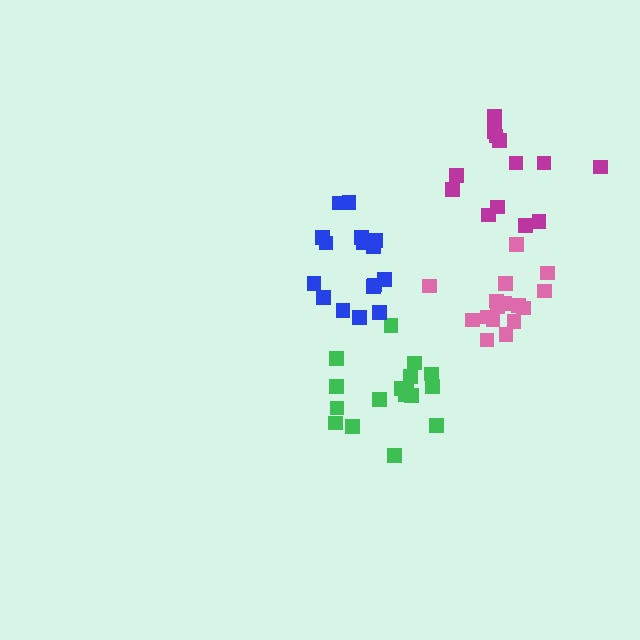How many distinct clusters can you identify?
There are 4 distinct clusters.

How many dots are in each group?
Group 1: 17 dots, Group 2: 13 dots, Group 3: 16 dots, Group 4: 16 dots (62 total).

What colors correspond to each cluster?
The clusters are colored: green, magenta, pink, blue.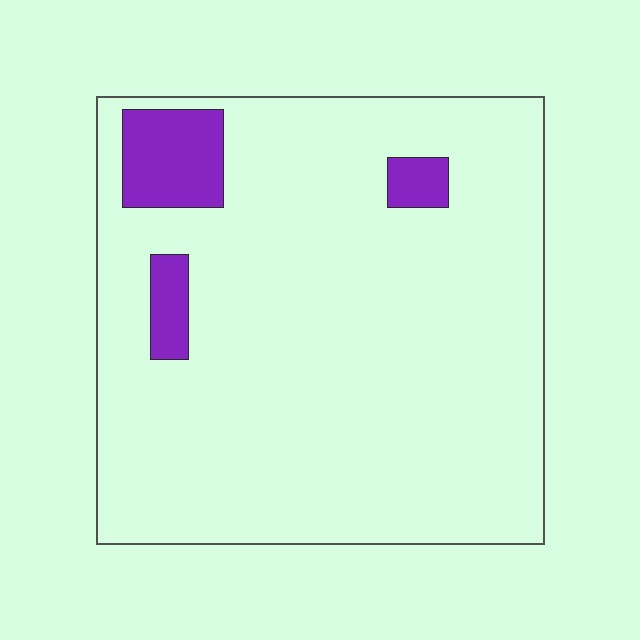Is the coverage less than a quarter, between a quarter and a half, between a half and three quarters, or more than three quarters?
Less than a quarter.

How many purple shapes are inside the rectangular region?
3.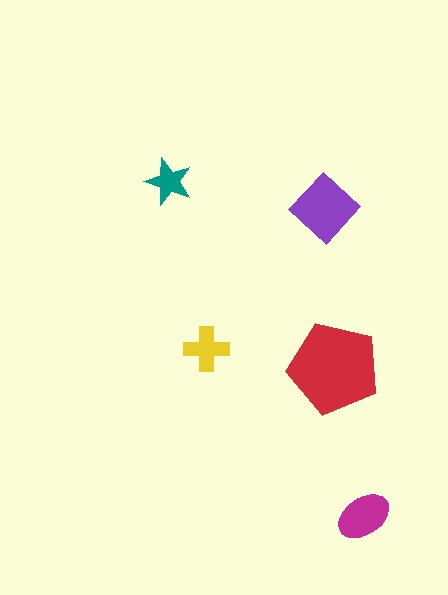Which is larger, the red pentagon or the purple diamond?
The red pentagon.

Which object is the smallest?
The teal star.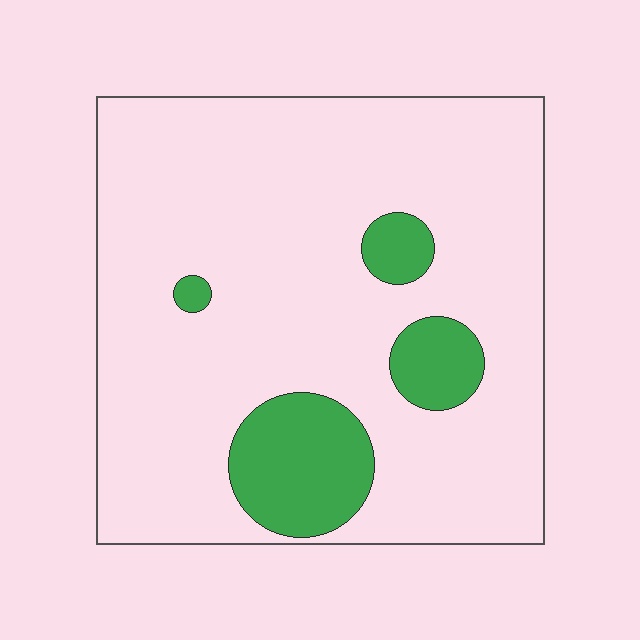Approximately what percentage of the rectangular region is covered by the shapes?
Approximately 15%.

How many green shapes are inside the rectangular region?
4.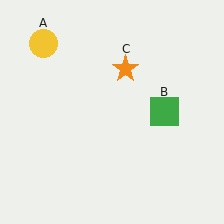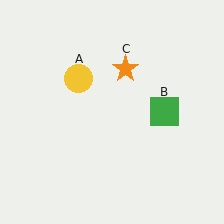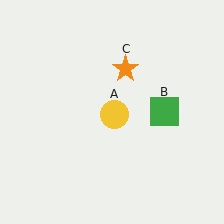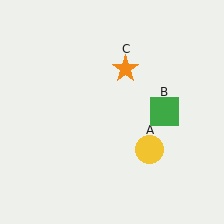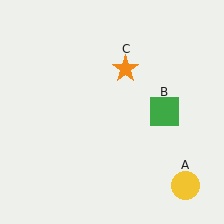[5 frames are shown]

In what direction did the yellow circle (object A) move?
The yellow circle (object A) moved down and to the right.